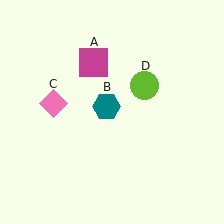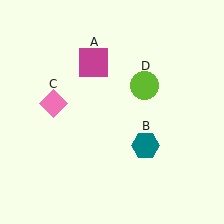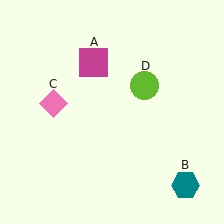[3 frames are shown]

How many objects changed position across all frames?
1 object changed position: teal hexagon (object B).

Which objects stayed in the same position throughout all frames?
Magenta square (object A) and pink diamond (object C) and lime circle (object D) remained stationary.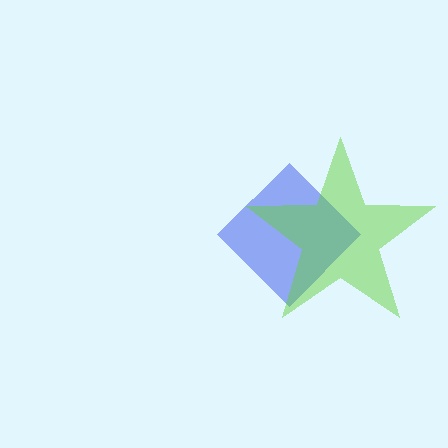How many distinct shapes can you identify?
There are 2 distinct shapes: a blue diamond, a lime star.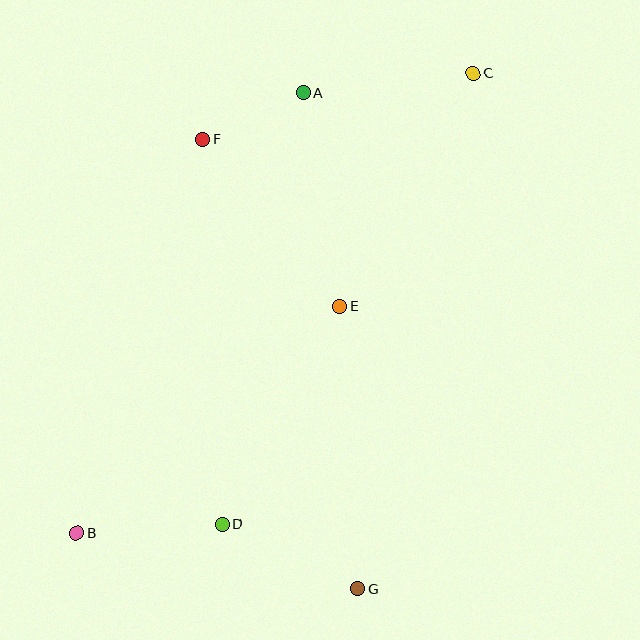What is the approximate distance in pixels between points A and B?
The distance between A and B is approximately 495 pixels.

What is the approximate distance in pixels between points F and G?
The distance between F and G is approximately 476 pixels.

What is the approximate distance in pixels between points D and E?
The distance between D and E is approximately 248 pixels.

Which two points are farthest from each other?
Points B and C are farthest from each other.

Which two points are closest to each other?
Points A and F are closest to each other.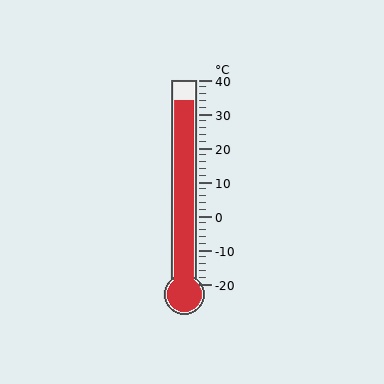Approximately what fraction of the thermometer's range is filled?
The thermometer is filled to approximately 90% of its range.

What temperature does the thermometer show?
The thermometer shows approximately 34°C.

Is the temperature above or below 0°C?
The temperature is above 0°C.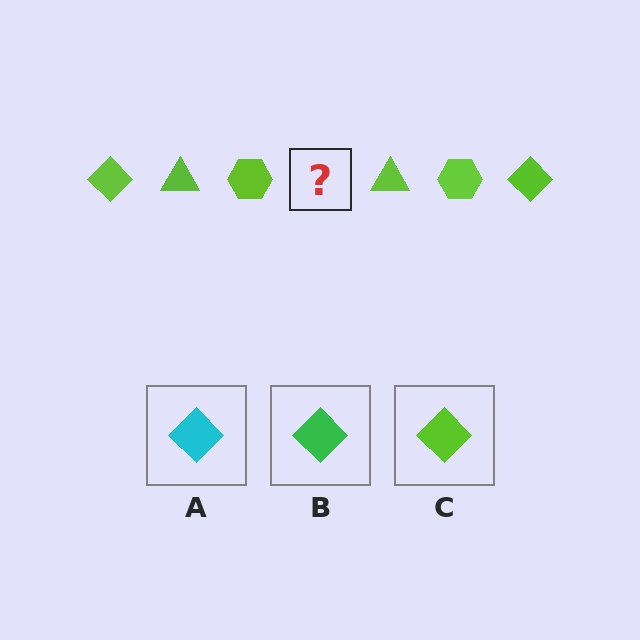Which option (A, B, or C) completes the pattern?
C.